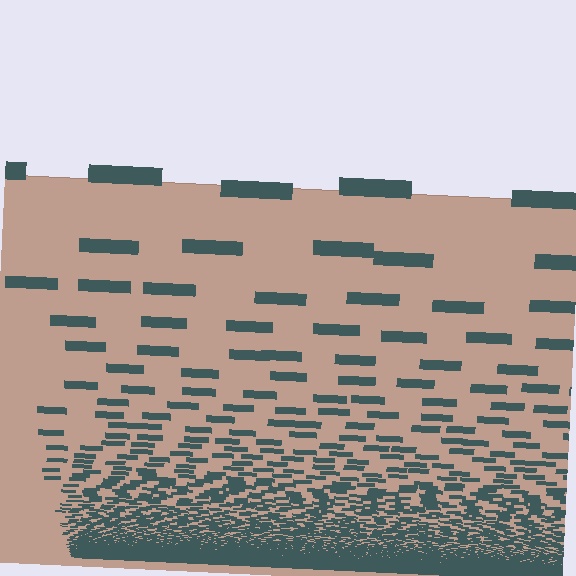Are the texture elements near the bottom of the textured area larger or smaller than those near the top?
Smaller. The gradient is inverted — elements near the bottom are smaller and denser.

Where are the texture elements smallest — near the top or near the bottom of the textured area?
Near the bottom.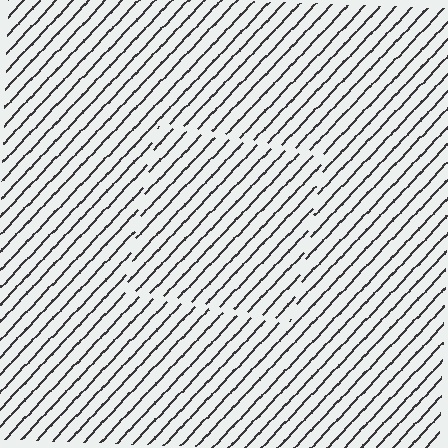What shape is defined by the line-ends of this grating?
An illusory square. The interior of the shape contains the same grating, shifted by half a period — the contour is defined by the phase discontinuity where line-ends from the inner and outer gratings abut.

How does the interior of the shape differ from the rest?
The interior of the shape contains the same grating, shifted by half a period — the contour is defined by the phase discontinuity where line-ends from the inner and outer gratings abut.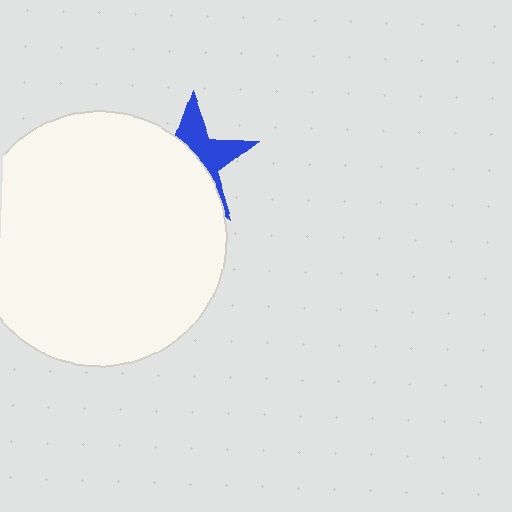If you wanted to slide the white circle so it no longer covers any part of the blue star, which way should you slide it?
Slide it toward the lower-left — that is the most direct way to separate the two shapes.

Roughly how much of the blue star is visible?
A small part of it is visible (roughly 41%).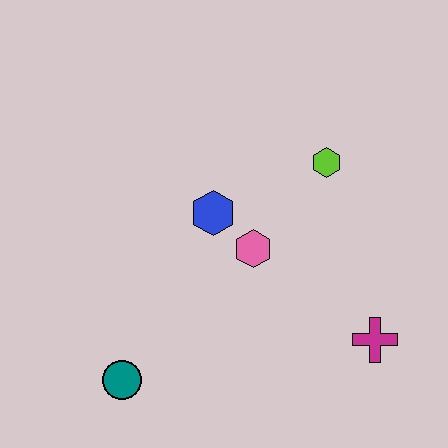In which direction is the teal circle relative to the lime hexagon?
The teal circle is below the lime hexagon.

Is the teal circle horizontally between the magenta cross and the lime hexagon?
No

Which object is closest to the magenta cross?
The pink hexagon is closest to the magenta cross.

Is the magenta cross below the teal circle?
No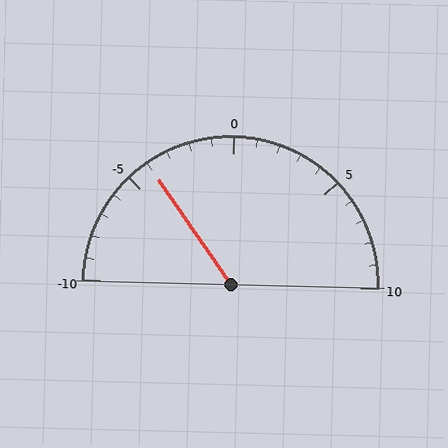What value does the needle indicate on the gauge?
The needle indicates approximately -4.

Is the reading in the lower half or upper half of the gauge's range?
The reading is in the lower half of the range (-10 to 10).